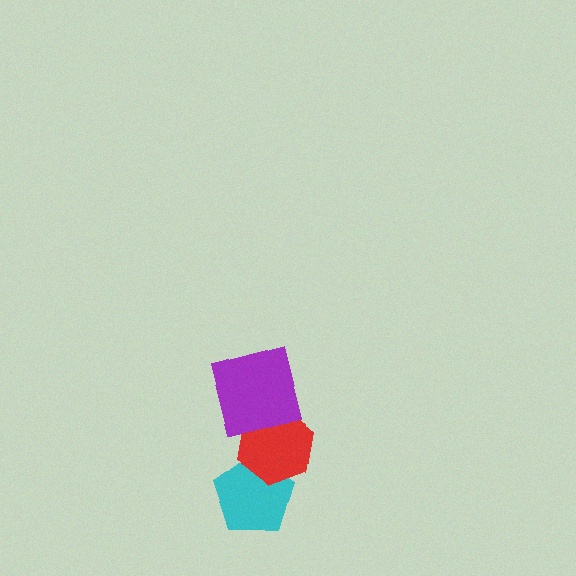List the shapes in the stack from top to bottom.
From top to bottom: the purple square, the red hexagon, the cyan pentagon.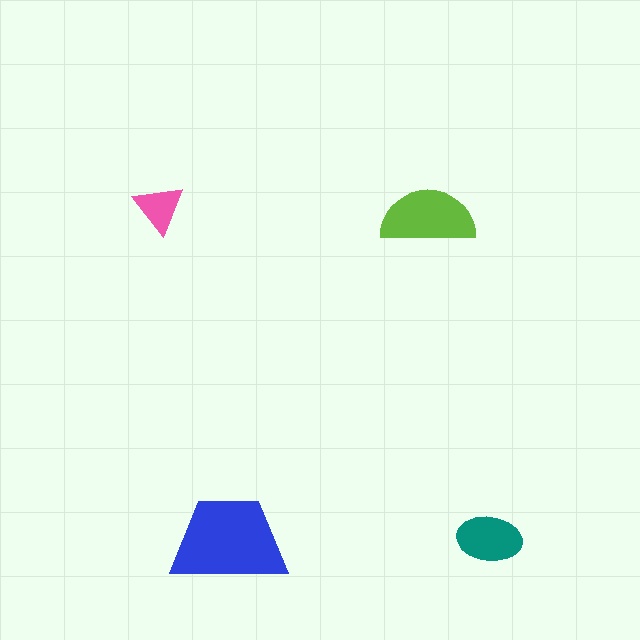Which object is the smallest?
The pink triangle.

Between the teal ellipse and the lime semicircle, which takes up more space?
The lime semicircle.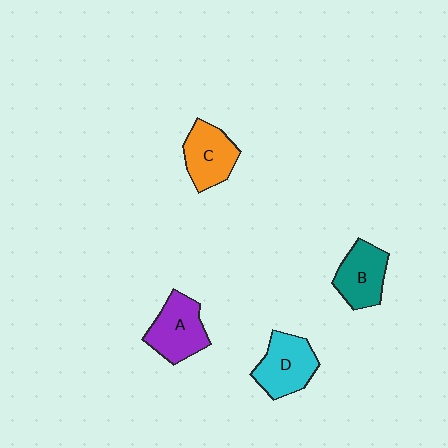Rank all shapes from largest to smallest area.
From largest to smallest: D (cyan), A (purple), C (orange), B (teal).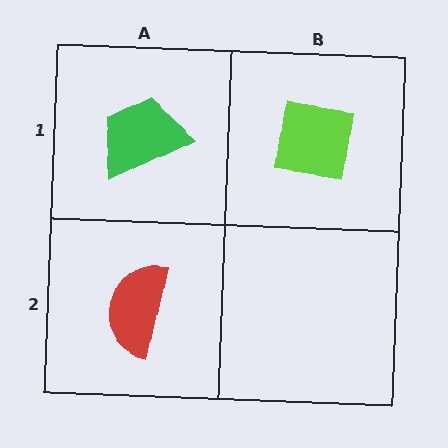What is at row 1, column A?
A green trapezoid.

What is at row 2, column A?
A red semicircle.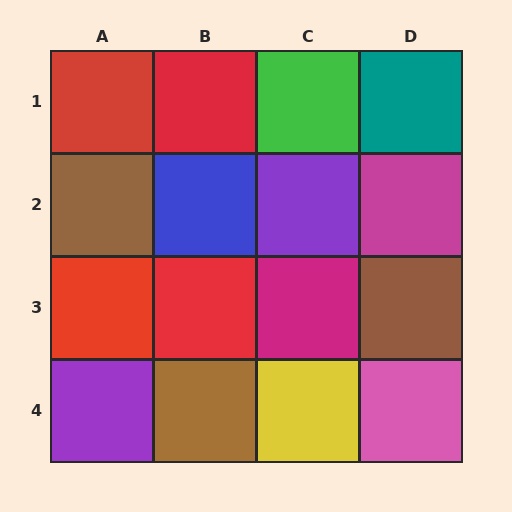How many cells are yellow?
1 cell is yellow.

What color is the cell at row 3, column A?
Red.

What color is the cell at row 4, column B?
Brown.